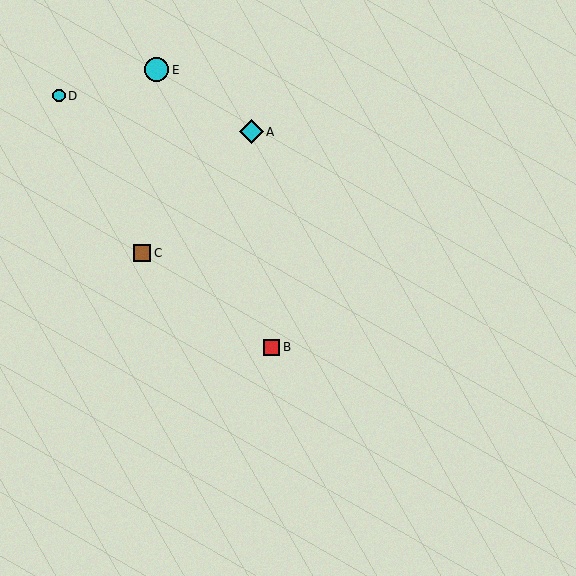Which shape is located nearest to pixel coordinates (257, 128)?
The cyan diamond (labeled A) at (251, 132) is nearest to that location.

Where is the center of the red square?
The center of the red square is at (272, 347).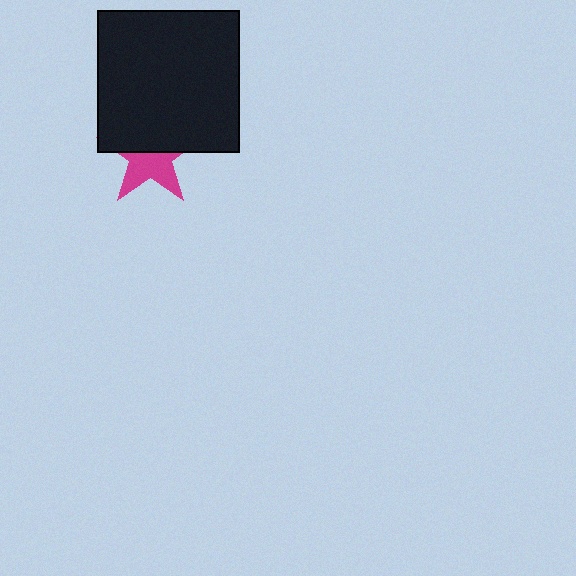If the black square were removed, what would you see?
You would see the complete magenta star.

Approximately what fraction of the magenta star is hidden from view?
Roughly 51% of the magenta star is hidden behind the black square.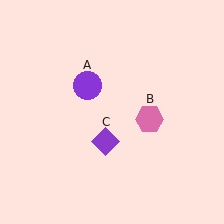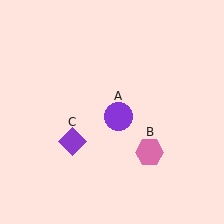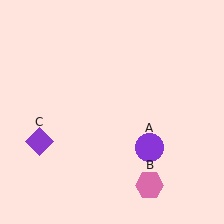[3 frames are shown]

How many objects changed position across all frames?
3 objects changed position: purple circle (object A), pink hexagon (object B), purple diamond (object C).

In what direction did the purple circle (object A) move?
The purple circle (object A) moved down and to the right.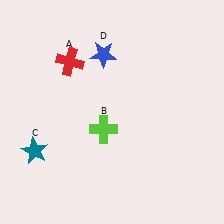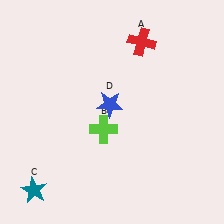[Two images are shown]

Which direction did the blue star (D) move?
The blue star (D) moved down.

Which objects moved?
The objects that moved are: the red cross (A), the teal star (C), the blue star (D).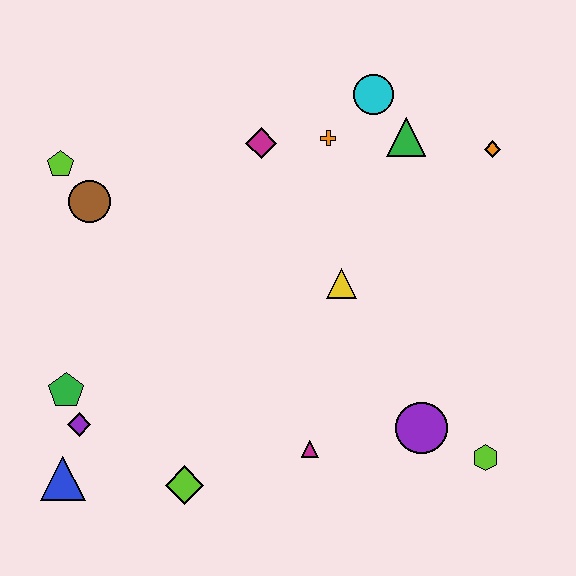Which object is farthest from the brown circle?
The lime hexagon is farthest from the brown circle.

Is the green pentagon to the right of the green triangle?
No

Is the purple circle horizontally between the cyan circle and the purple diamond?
No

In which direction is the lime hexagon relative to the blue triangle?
The lime hexagon is to the right of the blue triangle.